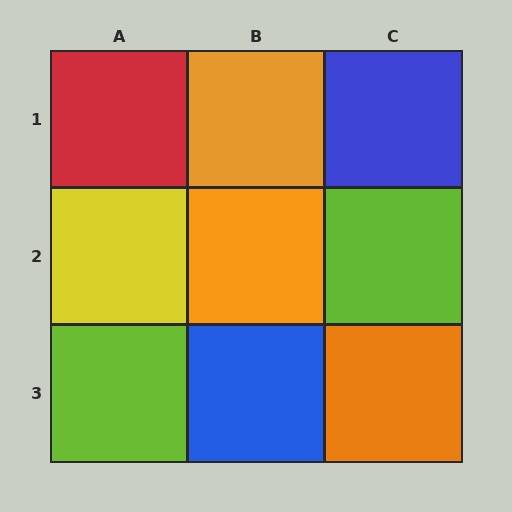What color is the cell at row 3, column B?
Blue.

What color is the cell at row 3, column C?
Orange.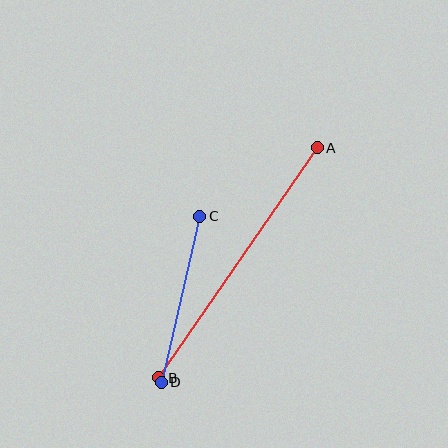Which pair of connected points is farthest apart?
Points A and B are farthest apart.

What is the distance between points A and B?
The distance is approximately 279 pixels.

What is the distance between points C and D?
The distance is approximately 170 pixels.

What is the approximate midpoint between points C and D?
The midpoint is at approximately (180, 299) pixels.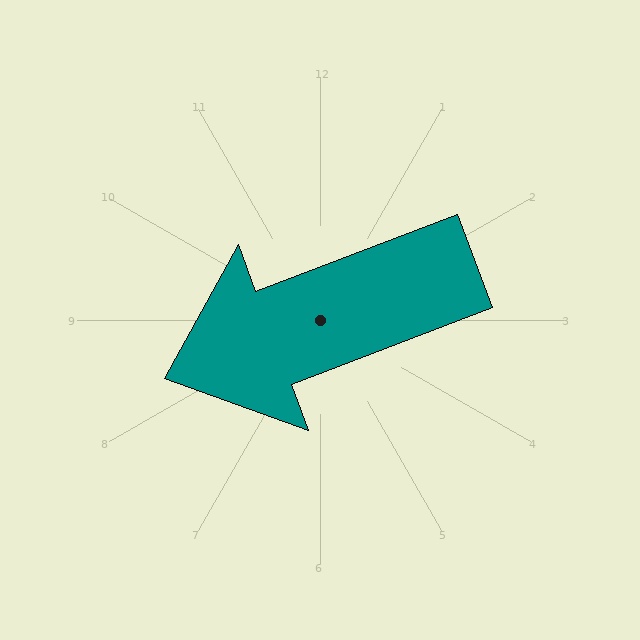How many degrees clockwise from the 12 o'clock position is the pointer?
Approximately 249 degrees.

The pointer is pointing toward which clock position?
Roughly 8 o'clock.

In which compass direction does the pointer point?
West.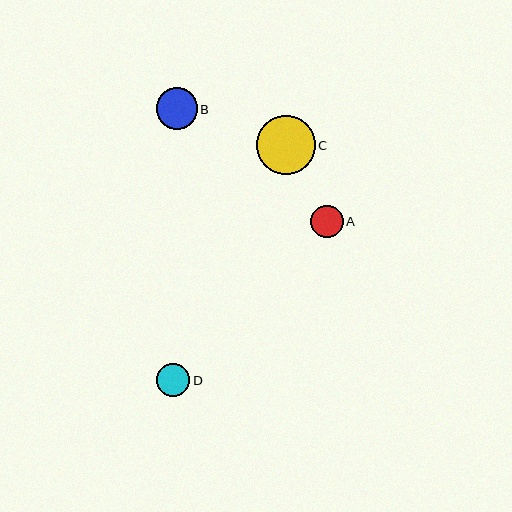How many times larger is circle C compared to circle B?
Circle C is approximately 1.4 times the size of circle B.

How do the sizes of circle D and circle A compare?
Circle D and circle A are approximately the same size.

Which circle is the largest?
Circle C is the largest with a size of approximately 59 pixels.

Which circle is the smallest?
Circle A is the smallest with a size of approximately 33 pixels.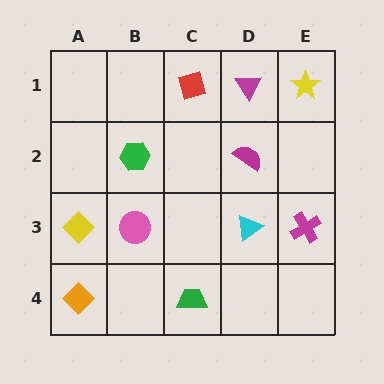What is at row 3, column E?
A magenta cross.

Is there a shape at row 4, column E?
No, that cell is empty.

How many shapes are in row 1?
3 shapes.